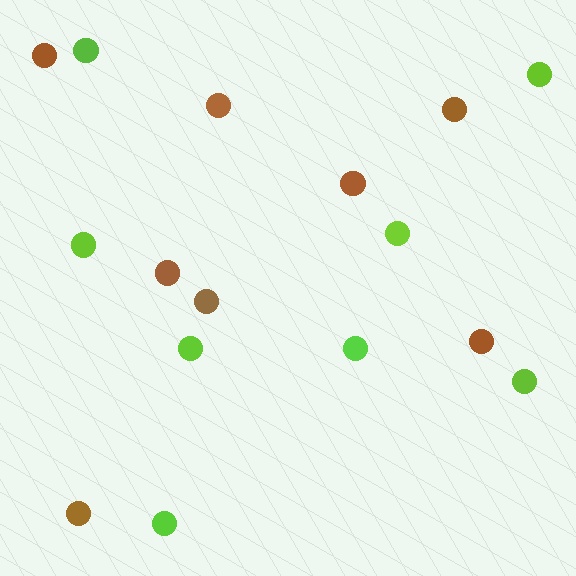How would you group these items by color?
There are 2 groups: one group of brown circles (8) and one group of lime circles (8).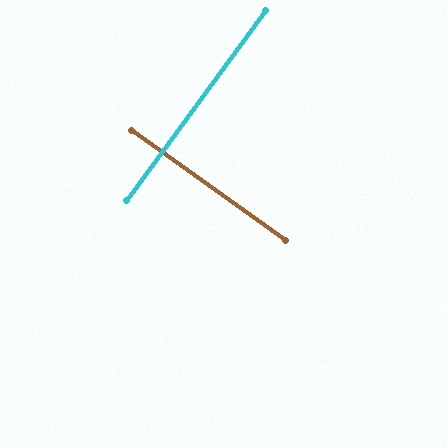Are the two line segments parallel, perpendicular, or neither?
Perpendicular — they meet at approximately 89°.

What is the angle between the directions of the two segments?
Approximately 89 degrees.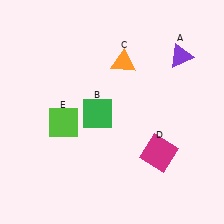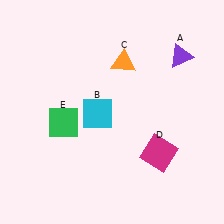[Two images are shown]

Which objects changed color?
B changed from green to cyan. E changed from lime to green.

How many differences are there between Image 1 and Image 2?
There are 2 differences between the two images.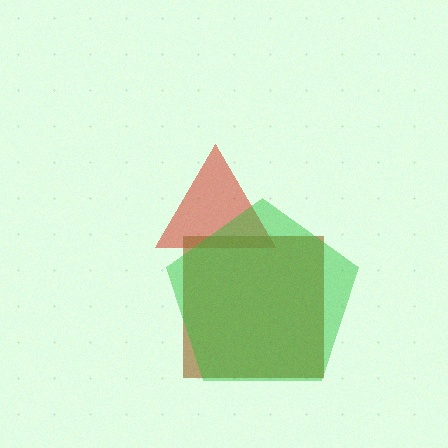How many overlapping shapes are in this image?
There are 3 overlapping shapes in the image.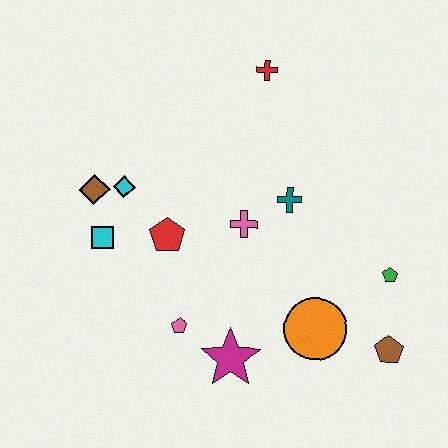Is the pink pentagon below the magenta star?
No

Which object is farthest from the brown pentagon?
The brown diamond is farthest from the brown pentagon.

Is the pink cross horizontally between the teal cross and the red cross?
No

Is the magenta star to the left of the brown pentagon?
Yes